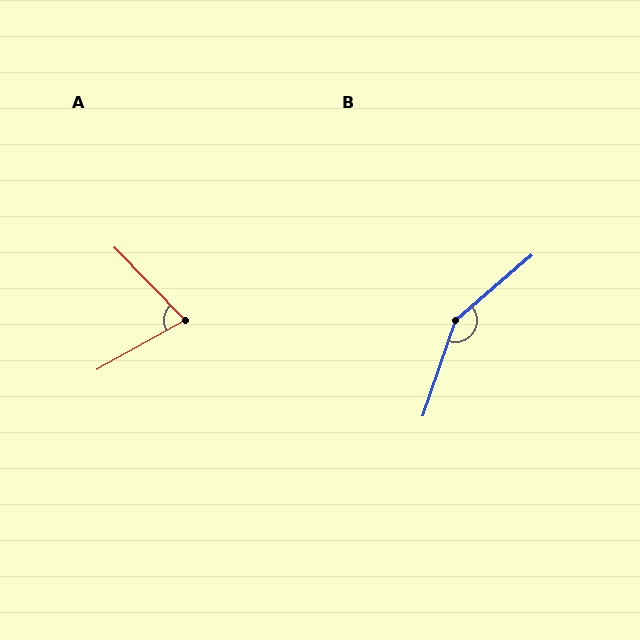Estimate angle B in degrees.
Approximately 149 degrees.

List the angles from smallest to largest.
A (75°), B (149°).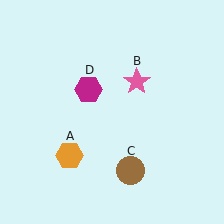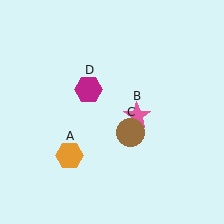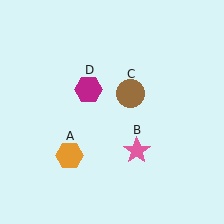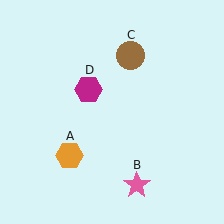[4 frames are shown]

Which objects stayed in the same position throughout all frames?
Orange hexagon (object A) and magenta hexagon (object D) remained stationary.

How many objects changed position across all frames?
2 objects changed position: pink star (object B), brown circle (object C).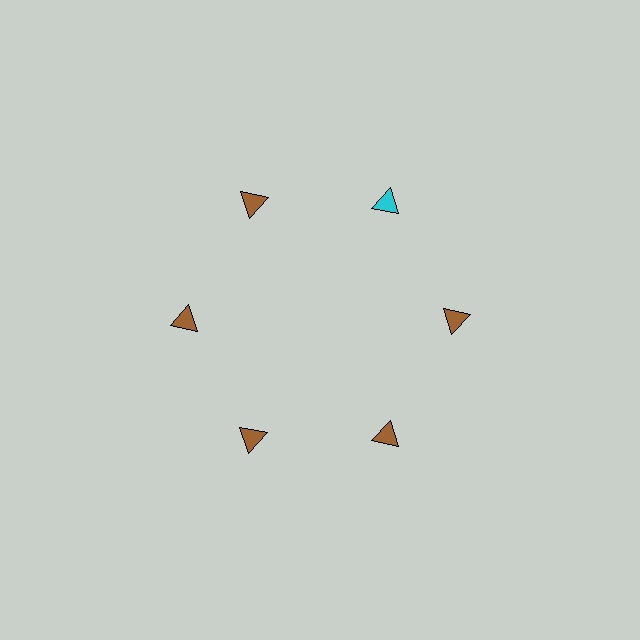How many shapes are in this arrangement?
There are 6 shapes arranged in a ring pattern.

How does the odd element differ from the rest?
It has a different color: cyan instead of brown.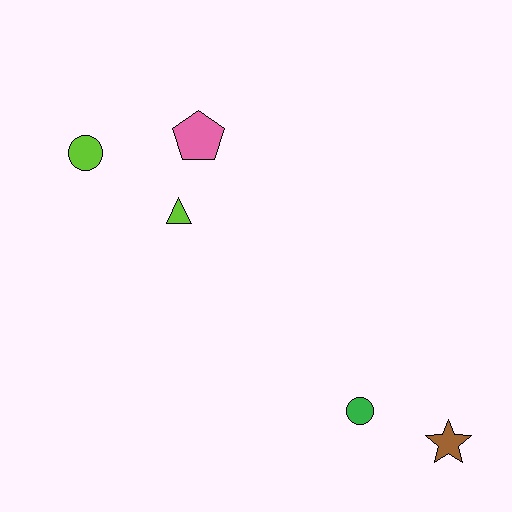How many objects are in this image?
There are 5 objects.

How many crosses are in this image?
There are no crosses.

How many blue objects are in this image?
There are no blue objects.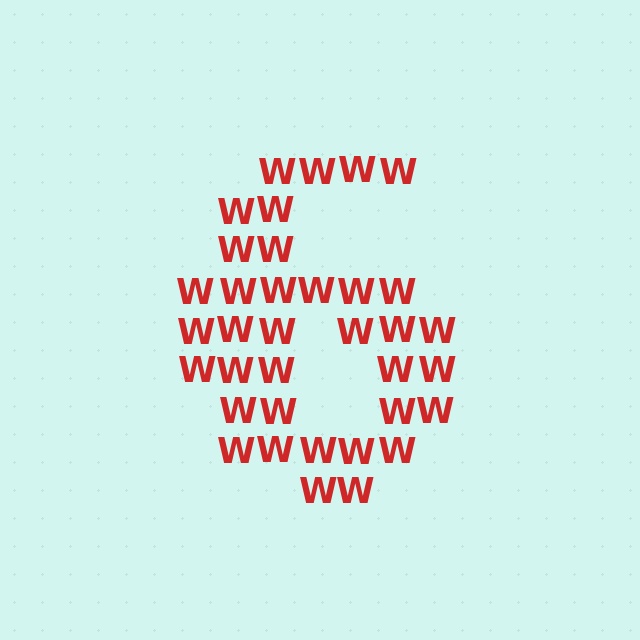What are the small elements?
The small elements are letter W's.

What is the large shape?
The large shape is the digit 6.